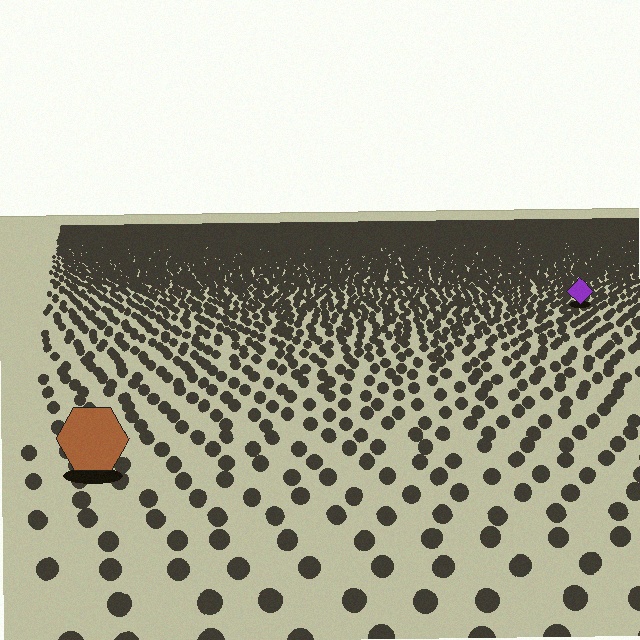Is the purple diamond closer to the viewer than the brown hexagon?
No. The brown hexagon is closer — you can tell from the texture gradient: the ground texture is coarser near it.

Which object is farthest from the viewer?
The purple diamond is farthest from the viewer. It appears smaller and the ground texture around it is denser.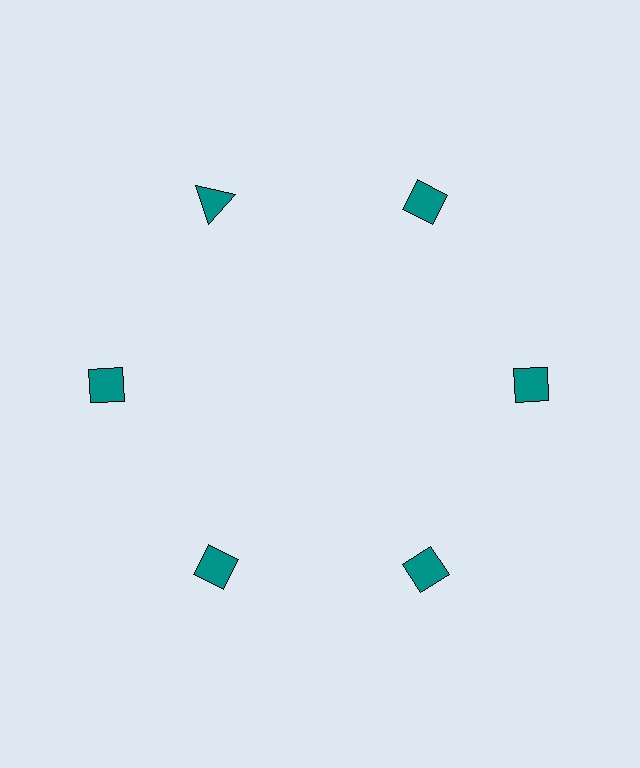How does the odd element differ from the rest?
It has a different shape: triangle instead of diamond.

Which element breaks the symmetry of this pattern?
The teal triangle at roughly the 11 o'clock position breaks the symmetry. All other shapes are teal diamonds.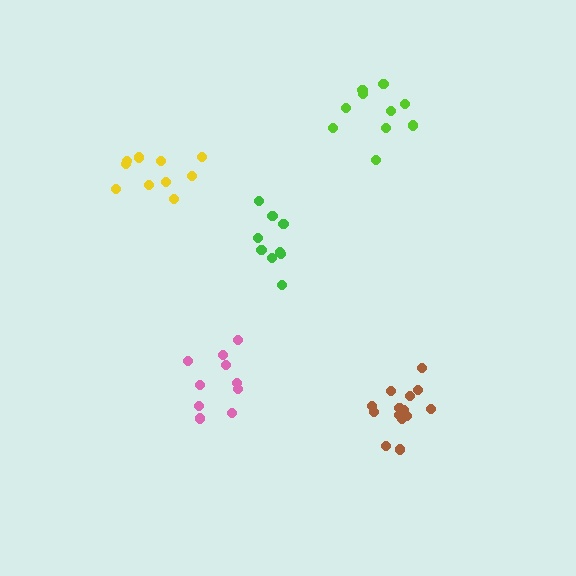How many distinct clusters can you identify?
There are 5 distinct clusters.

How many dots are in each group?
Group 1: 10 dots, Group 2: 10 dots, Group 3: 14 dots, Group 4: 10 dots, Group 5: 9 dots (53 total).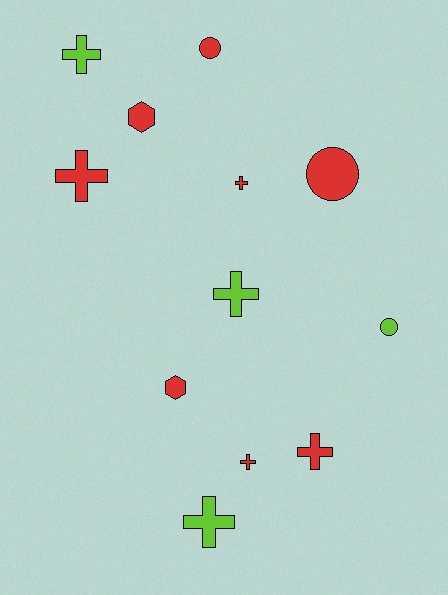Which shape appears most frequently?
Cross, with 7 objects.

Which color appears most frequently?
Red, with 8 objects.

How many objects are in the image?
There are 12 objects.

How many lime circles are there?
There is 1 lime circle.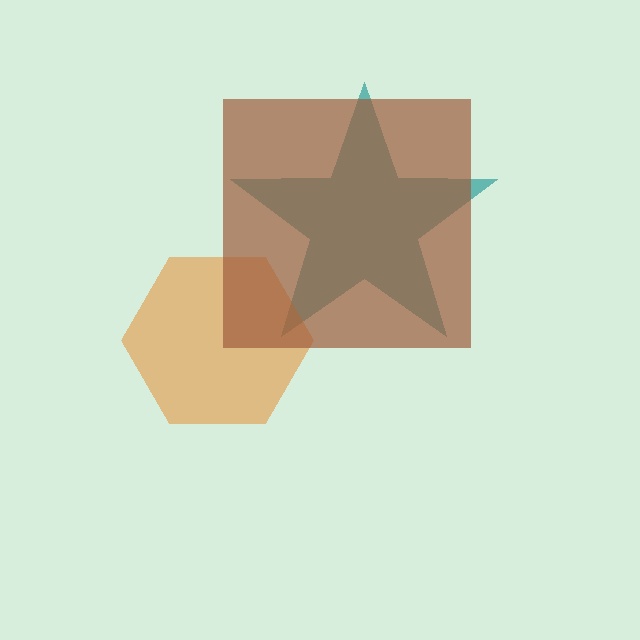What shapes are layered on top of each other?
The layered shapes are: a teal star, an orange hexagon, a brown square.